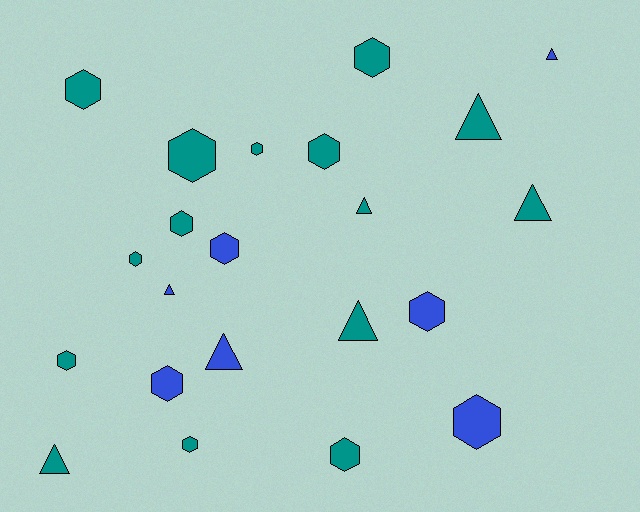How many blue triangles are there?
There are 3 blue triangles.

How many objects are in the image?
There are 22 objects.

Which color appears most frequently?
Teal, with 15 objects.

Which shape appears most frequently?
Hexagon, with 14 objects.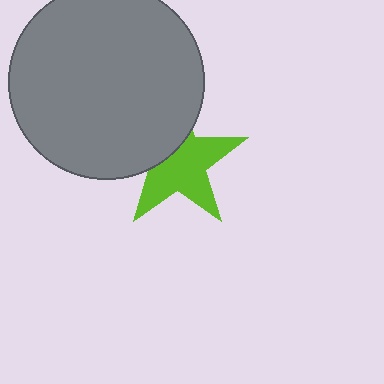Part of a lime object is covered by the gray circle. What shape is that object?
It is a star.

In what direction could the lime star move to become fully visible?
The lime star could move toward the lower-right. That would shift it out from behind the gray circle entirely.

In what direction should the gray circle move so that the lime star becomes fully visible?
The gray circle should move toward the upper-left. That is the shortest direction to clear the overlap and leave the lime star fully visible.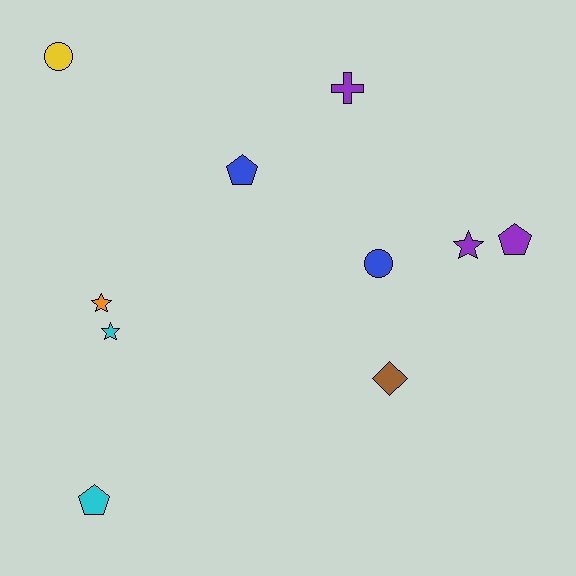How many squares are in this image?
There are no squares.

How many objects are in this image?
There are 10 objects.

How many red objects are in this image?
There are no red objects.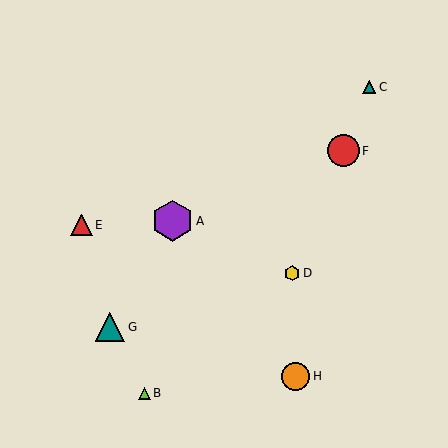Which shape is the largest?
The purple hexagon (labeled A) is the largest.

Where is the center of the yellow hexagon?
The center of the yellow hexagon is at (292, 273).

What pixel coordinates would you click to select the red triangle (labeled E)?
Click at (81, 225) to select the red triangle E.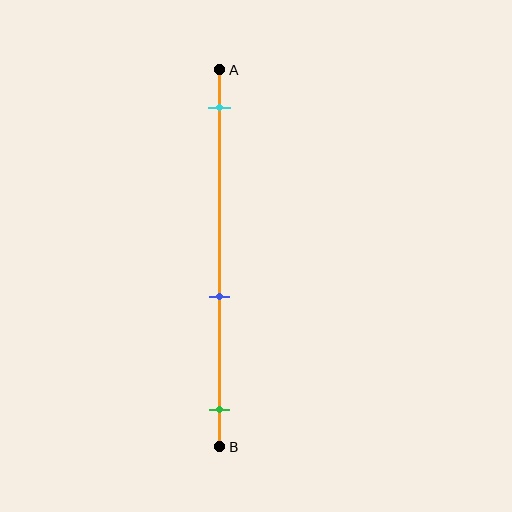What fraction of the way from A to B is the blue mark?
The blue mark is approximately 60% (0.6) of the way from A to B.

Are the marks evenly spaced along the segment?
No, the marks are not evenly spaced.